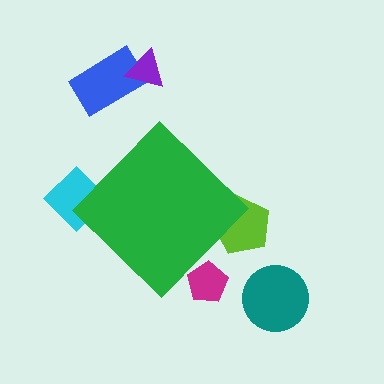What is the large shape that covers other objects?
A green diamond.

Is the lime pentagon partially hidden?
Yes, the lime pentagon is partially hidden behind the green diamond.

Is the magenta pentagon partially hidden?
Yes, the magenta pentagon is partially hidden behind the green diamond.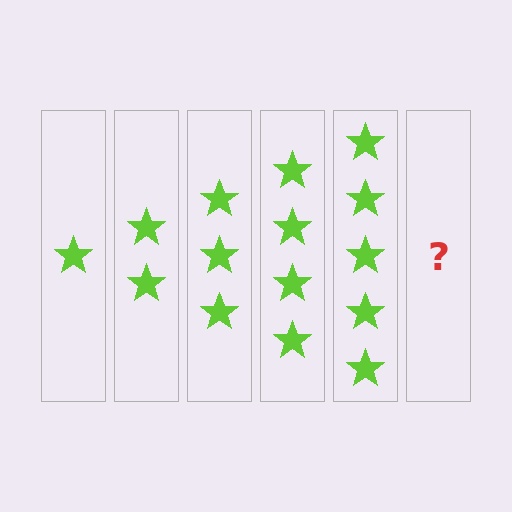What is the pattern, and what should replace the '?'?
The pattern is that each step adds one more star. The '?' should be 6 stars.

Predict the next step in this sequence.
The next step is 6 stars.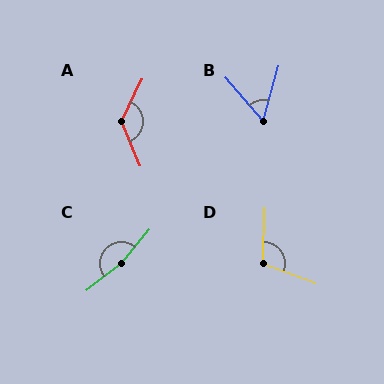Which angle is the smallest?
B, at approximately 56 degrees.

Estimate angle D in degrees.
Approximately 108 degrees.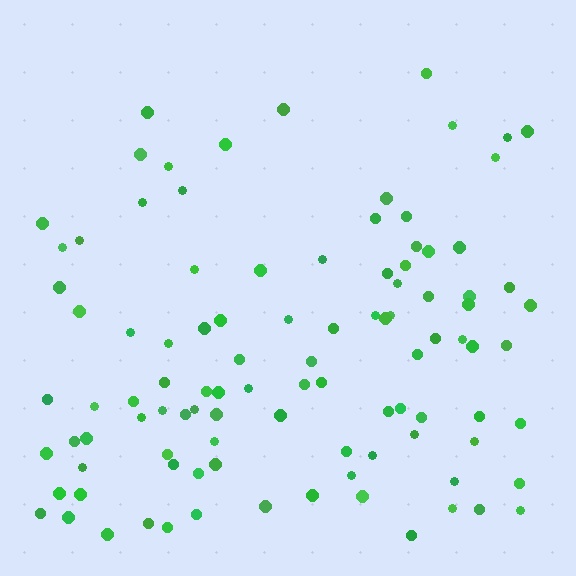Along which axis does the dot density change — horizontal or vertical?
Vertical.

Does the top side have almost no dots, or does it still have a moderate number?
Still a moderate number, just noticeably fewer than the bottom.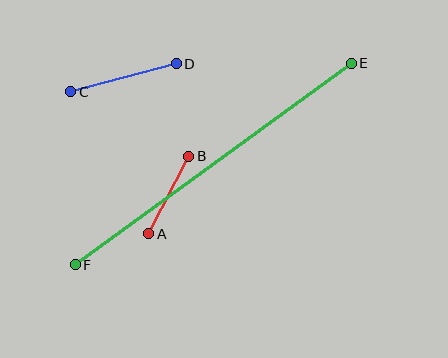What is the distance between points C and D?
The distance is approximately 109 pixels.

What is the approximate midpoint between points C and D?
The midpoint is at approximately (123, 78) pixels.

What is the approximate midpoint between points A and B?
The midpoint is at approximately (169, 195) pixels.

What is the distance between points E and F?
The distance is approximately 342 pixels.